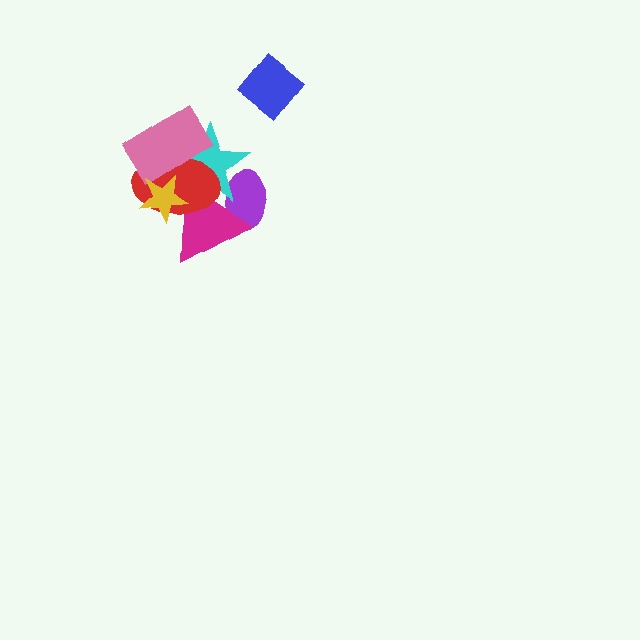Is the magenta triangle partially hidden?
Yes, it is partially covered by another shape.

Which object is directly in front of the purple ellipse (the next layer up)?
The cyan star is directly in front of the purple ellipse.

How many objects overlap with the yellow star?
4 objects overlap with the yellow star.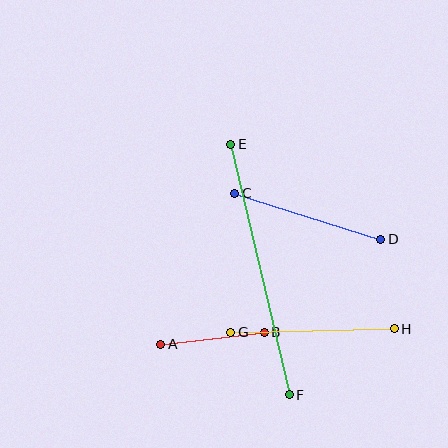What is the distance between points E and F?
The distance is approximately 257 pixels.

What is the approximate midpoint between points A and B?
The midpoint is at approximately (212, 338) pixels.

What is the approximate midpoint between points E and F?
The midpoint is at approximately (260, 269) pixels.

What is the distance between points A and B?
The distance is approximately 104 pixels.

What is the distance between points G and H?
The distance is approximately 163 pixels.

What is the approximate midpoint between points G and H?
The midpoint is at approximately (312, 330) pixels.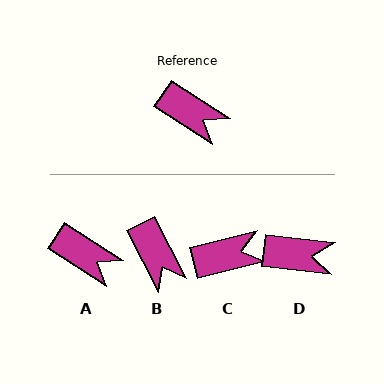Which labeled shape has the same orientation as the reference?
A.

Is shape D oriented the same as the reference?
No, it is off by about 26 degrees.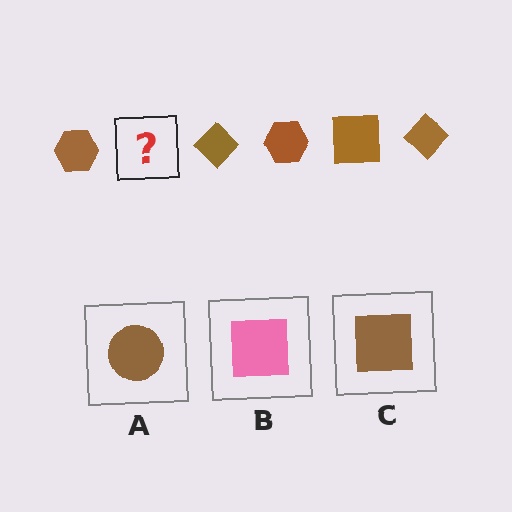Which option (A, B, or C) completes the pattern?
C.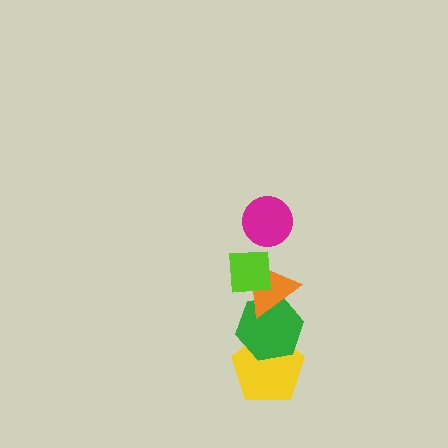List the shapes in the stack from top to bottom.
From top to bottom: the magenta circle, the lime square, the orange triangle, the green hexagon, the yellow pentagon.